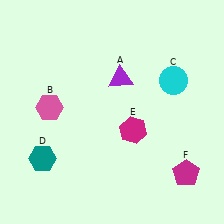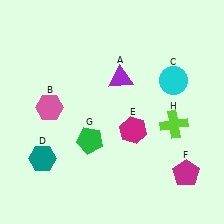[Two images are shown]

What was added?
A green pentagon (G), a lime cross (H) were added in Image 2.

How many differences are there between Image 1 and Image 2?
There are 2 differences between the two images.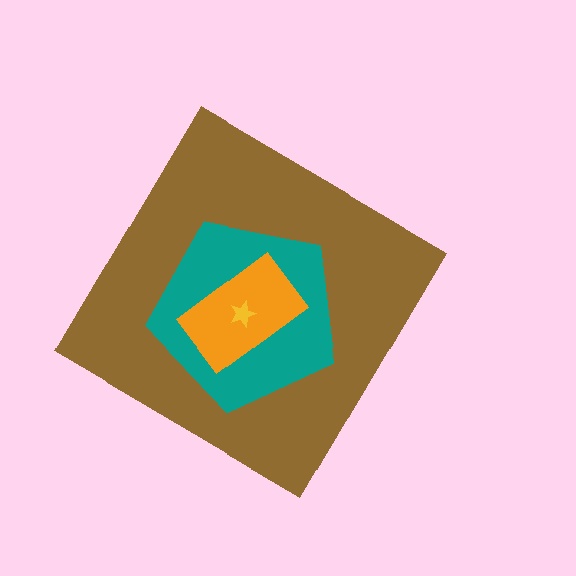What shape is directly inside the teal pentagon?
The orange rectangle.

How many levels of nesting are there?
4.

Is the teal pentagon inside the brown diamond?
Yes.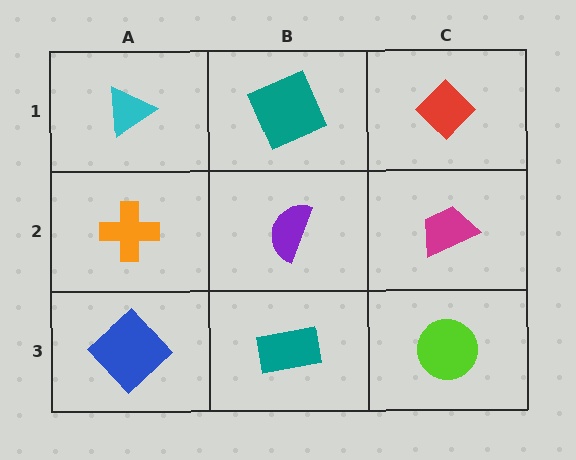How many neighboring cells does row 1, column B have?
3.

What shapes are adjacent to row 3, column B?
A purple semicircle (row 2, column B), a blue diamond (row 3, column A), a lime circle (row 3, column C).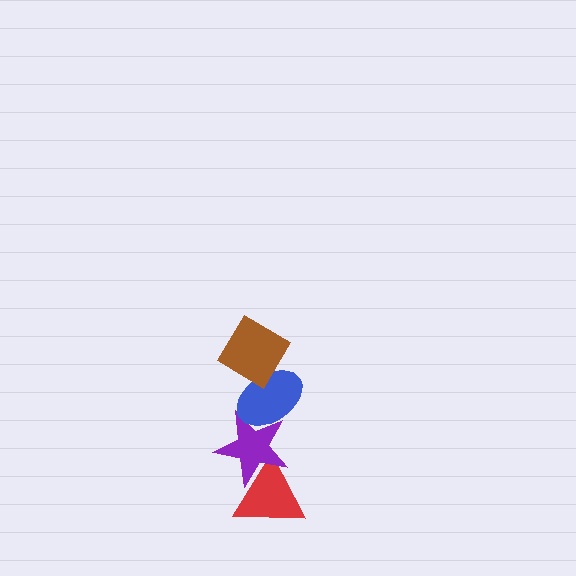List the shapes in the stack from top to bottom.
From top to bottom: the brown diamond, the blue ellipse, the purple star, the red triangle.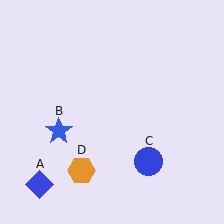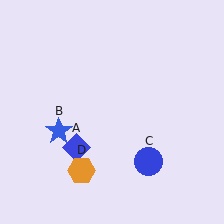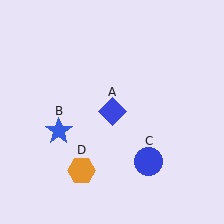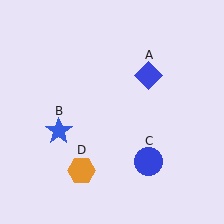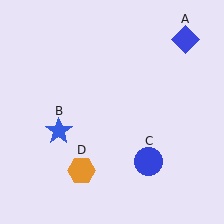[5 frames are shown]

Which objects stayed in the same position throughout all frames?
Blue star (object B) and blue circle (object C) and orange hexagon (object D) remained stationary.